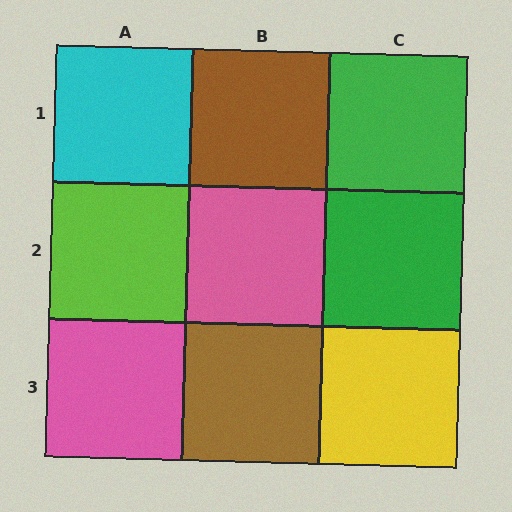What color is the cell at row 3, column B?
Brown.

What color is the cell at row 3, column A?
Pink.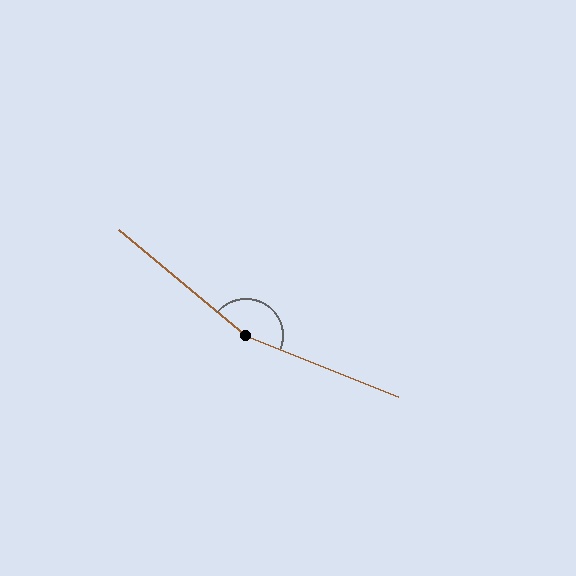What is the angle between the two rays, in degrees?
Approximately 162 degrees.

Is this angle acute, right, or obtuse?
It is obtuse.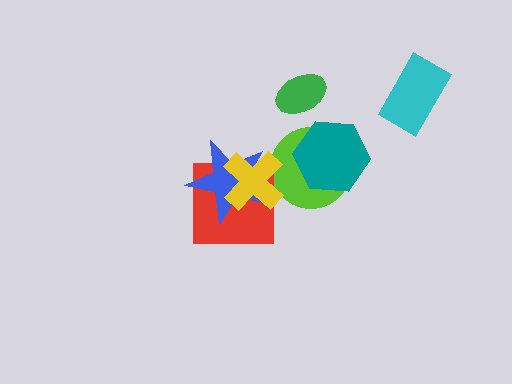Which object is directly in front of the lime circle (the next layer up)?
The teal hexagon is directly in front of the lime circle.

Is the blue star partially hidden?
Yes, it is partially covered by another shape.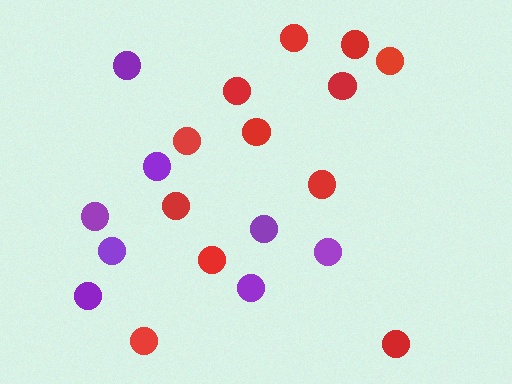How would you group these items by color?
There are 2 groups: one group of purple circles (8) and one group of red circles (12).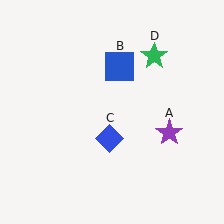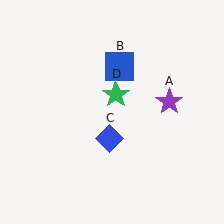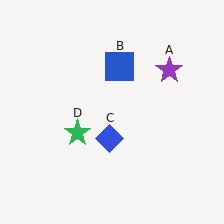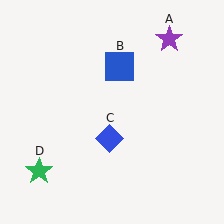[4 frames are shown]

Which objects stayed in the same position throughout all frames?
Blue square (object B) and blue diamond (object C) remained stationary.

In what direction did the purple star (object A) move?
The purple star (object A) moved up.